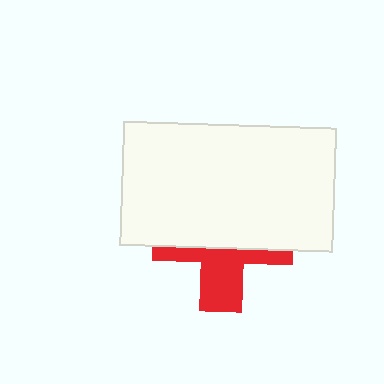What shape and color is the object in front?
The object in front is a white rectangle.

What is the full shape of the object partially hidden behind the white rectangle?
The partially hidden object is a red cross.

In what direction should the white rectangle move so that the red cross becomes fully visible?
The white rectangle should move up. That is the shortest direction to clear the overlap and leave the red cross fully visible.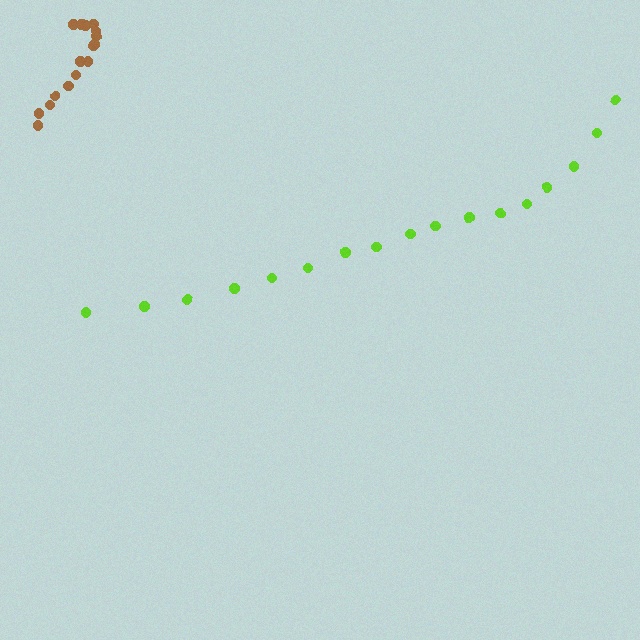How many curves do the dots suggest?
There are 2 distinct paths.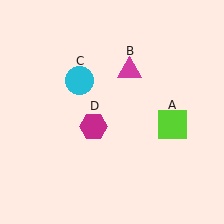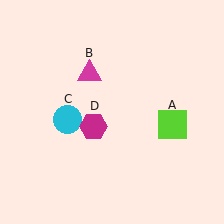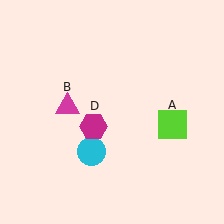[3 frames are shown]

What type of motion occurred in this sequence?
The magenta triangle (object B), cyan circle (object C) rotated counterclockwise around the center of the scene.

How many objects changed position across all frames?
2 objects changed position: magenta triangle (object B), cyan circle (object C).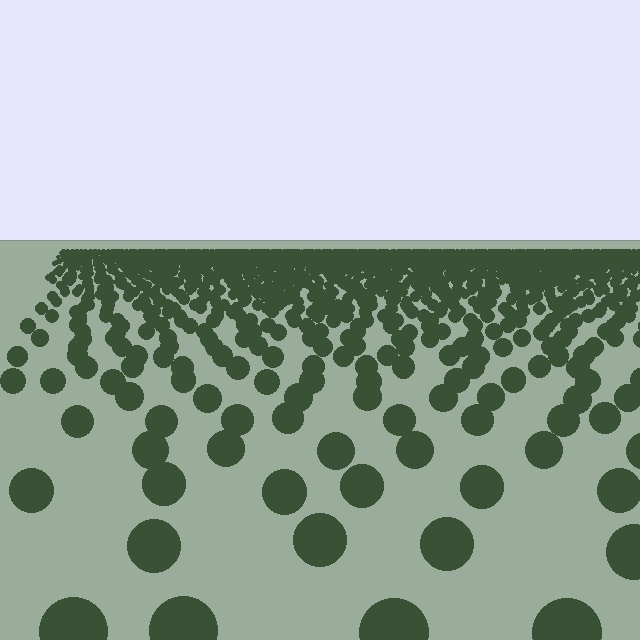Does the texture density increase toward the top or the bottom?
Density increases toward the top.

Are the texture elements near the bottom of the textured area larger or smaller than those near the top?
Larger. Near the bottom, elements are closer to the viewer and appear at a bigger on-screen size.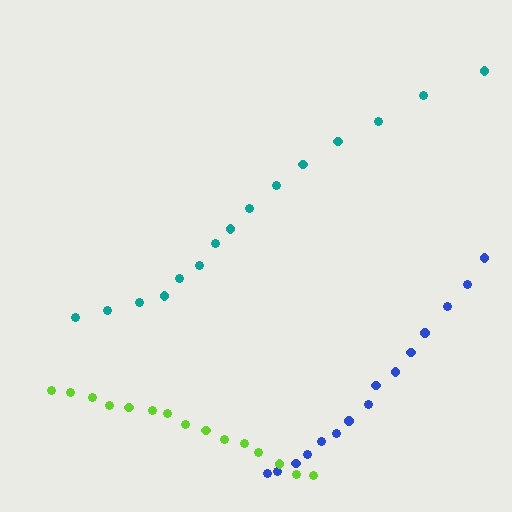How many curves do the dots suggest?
There are 3 distinct paths.